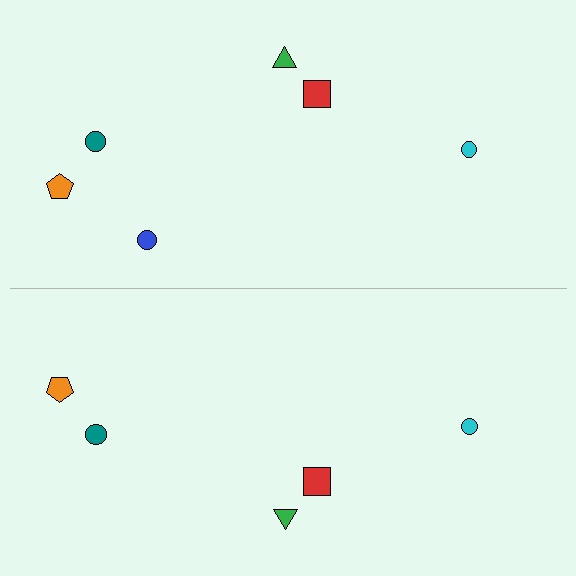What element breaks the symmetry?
A blue circle is missing from the bottom side.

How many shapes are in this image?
There are 11 shapes in this image.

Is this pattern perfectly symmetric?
No, the pattern is not perfectly symmetric. A blue circle is missing from the bottom side.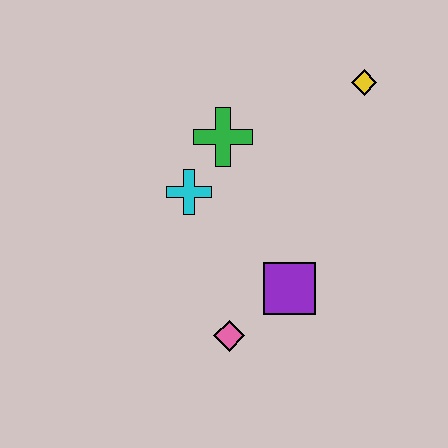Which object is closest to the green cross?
The cyan cross is closest to the green cross.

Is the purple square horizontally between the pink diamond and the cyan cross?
No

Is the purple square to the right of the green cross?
Yes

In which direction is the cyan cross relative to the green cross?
The cyan cross is below the green cross.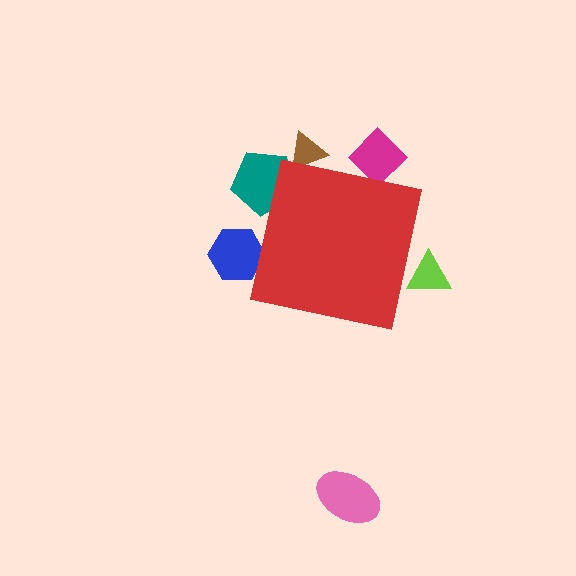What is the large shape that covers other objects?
A red square.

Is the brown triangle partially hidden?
Yes, the brown triangle is partially hidden behind the red square.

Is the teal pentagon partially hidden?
Yes, the teal pentagon is partially hidden behind the red square.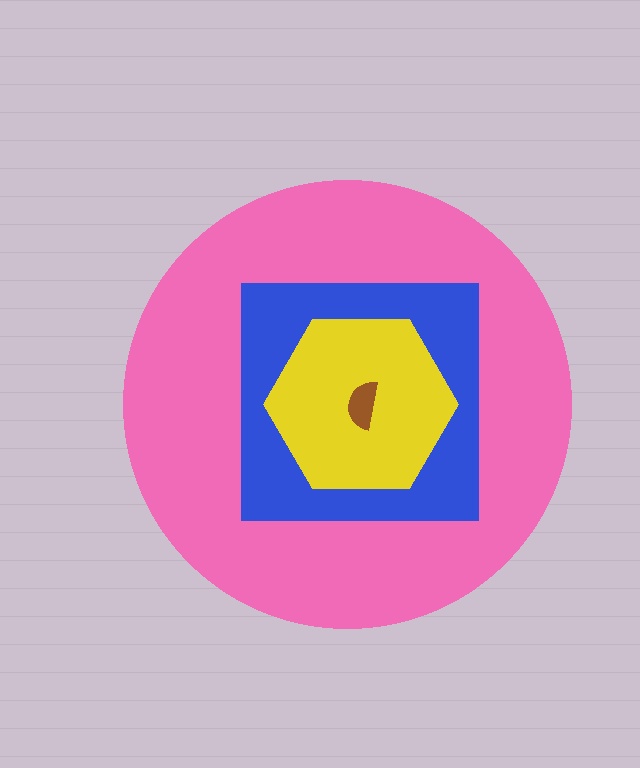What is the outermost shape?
The pink circle.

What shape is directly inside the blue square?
The yellow hexagon.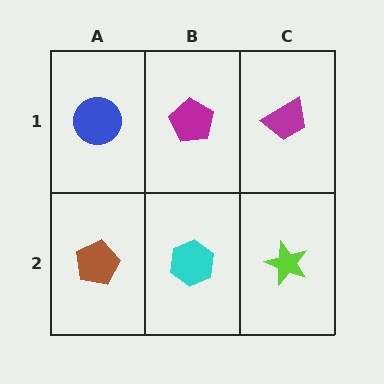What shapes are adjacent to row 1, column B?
A cyan hexagon (row 2, column B), a blue circle (row 1, column A), a magenta trapezoid (row 1, column C).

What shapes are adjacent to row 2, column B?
A magenta pentagon (row 1, column B), a brown pentagon (row 2, column A), a lime star (row 2, column C).